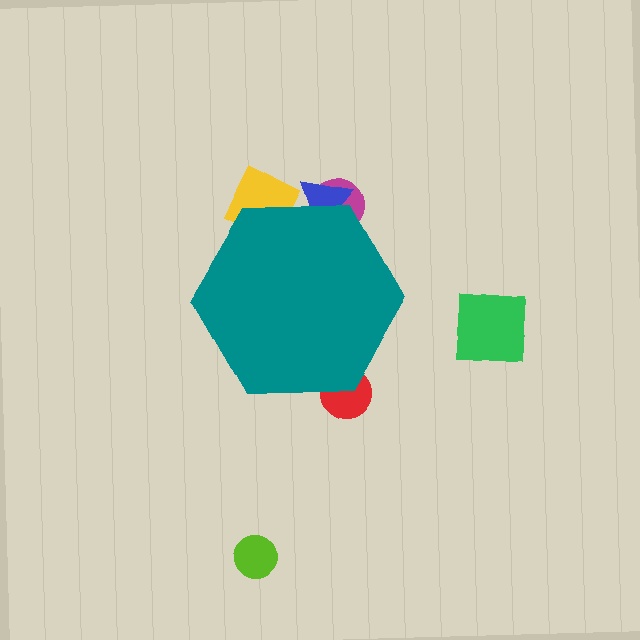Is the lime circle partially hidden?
No, the lime circle is fully visible.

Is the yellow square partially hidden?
Yes, the yellow square is partially hidden behind the teal hexagon.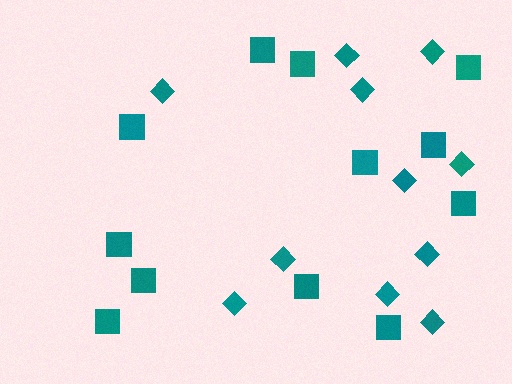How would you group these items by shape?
There are 2 groups: one group of diamonds (11) and one group of squares (12).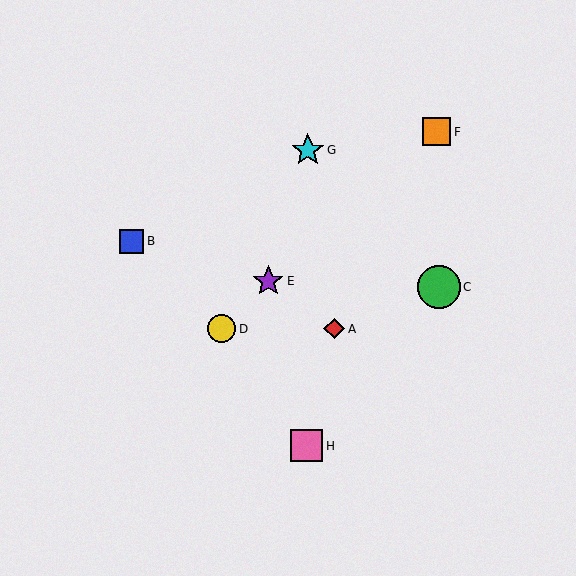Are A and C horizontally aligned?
No, A is at y≈329 and C is at y≈287.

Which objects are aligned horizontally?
Objects A, D are aligned horizontally.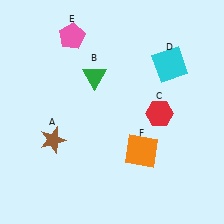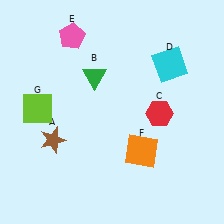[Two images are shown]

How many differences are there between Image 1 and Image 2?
There is 1 difference between the two images.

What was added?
A lime square (G) was added in Image 2.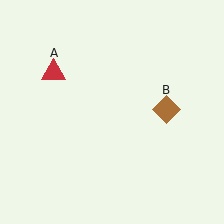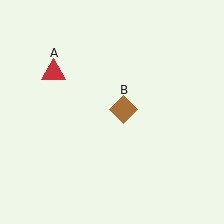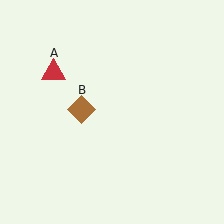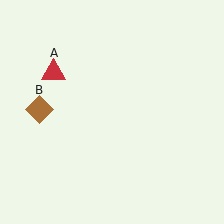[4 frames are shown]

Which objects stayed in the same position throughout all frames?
Red triangle (object A) remained stationary.